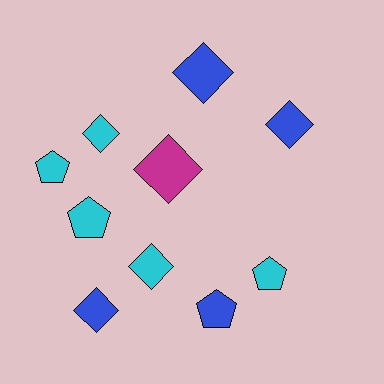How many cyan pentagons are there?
There are 3 cyan pentagons.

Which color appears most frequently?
Cyan, with 5 objects.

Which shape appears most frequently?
Diamond, with 6 objects.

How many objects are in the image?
There are 10 objects.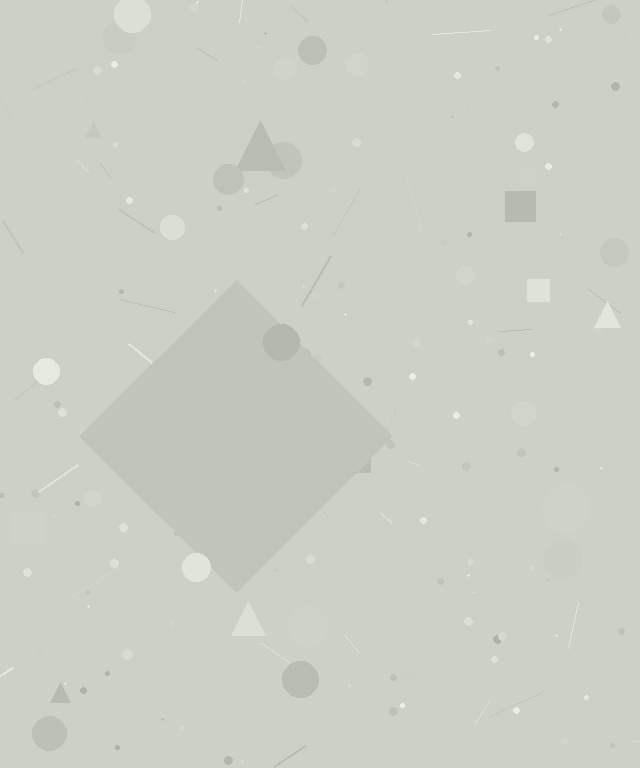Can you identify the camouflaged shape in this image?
The camouflaged shape is a diamond.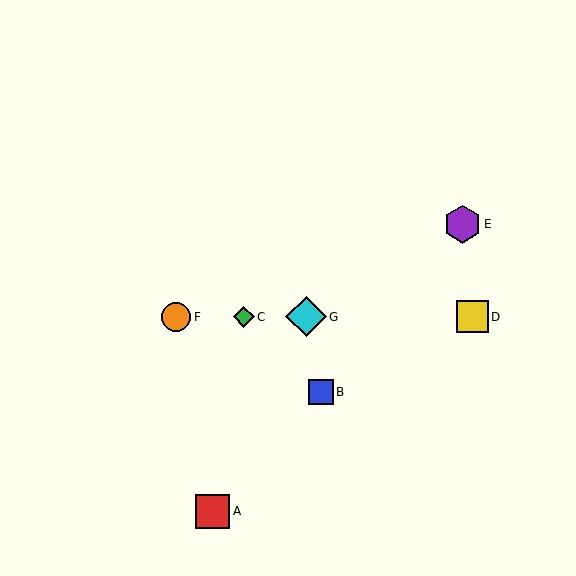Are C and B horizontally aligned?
No, C is at y≈317 and B is at y≈392.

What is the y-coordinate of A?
Object A is at y≈511.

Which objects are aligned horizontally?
Objects C, D, F, G are aligned horizontally.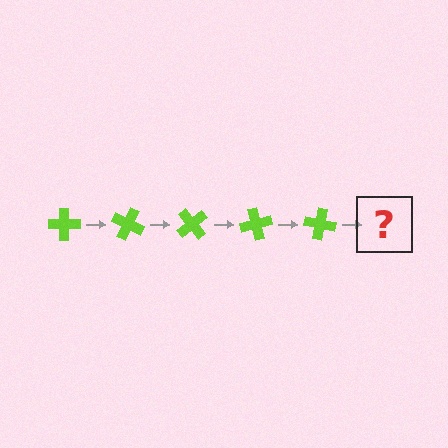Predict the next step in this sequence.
The next step is a lime cross rotated 125 degrees.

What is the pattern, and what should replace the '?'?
The pattern is that the cross rotates 25 degrees each step. The '?' should be a lime cross rotated 125 degrees.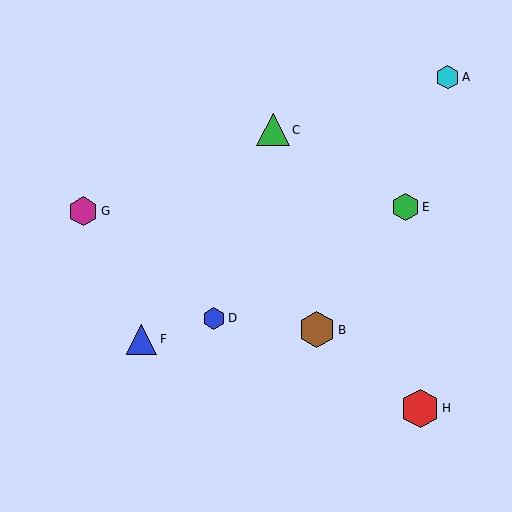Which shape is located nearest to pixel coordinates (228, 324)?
The blue hexagon (labeled D) at (214, 319) is nearest to that location.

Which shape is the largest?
The red hexagon (labeled H) is the largest.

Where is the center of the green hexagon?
The center of the green hexagon is at (405, 207).